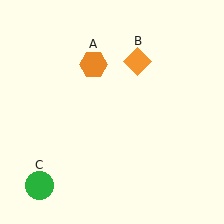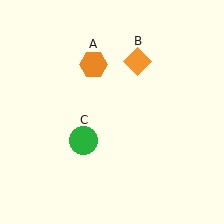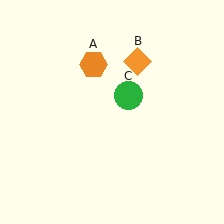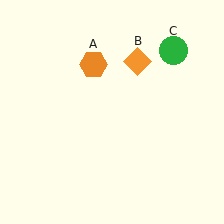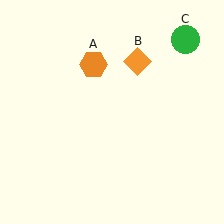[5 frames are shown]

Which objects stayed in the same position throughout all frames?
Orange hexagon (object A) and orange diamond (object B) remained stationary.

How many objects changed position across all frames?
1 object changed position: green circle (object C).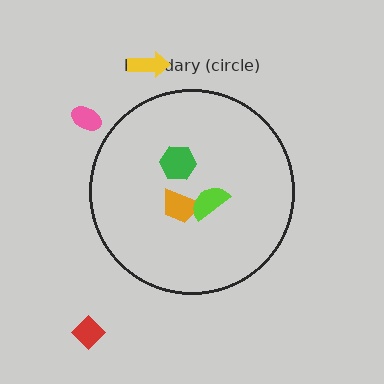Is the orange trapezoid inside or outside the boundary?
Inside.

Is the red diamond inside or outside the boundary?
Outside.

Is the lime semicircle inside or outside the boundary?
Inside.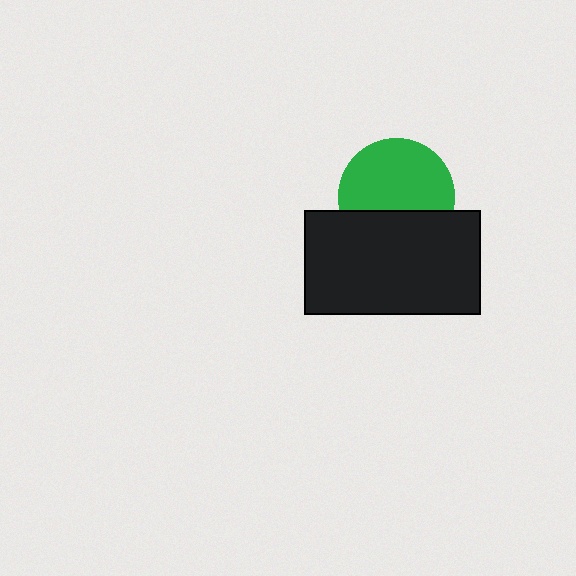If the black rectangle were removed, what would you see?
You would see the complete green circle.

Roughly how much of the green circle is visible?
About half of it is visible (roughly 64%).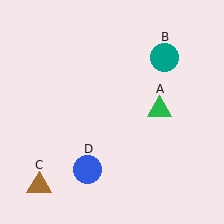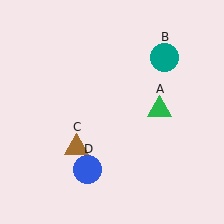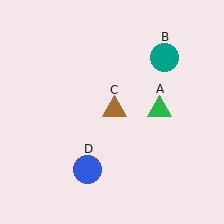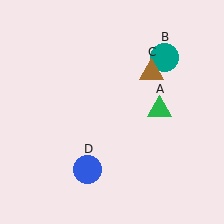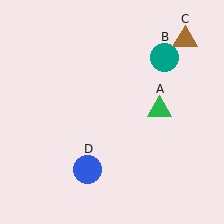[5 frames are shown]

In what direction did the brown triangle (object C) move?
The brown triangle (object C) moved up and to the right.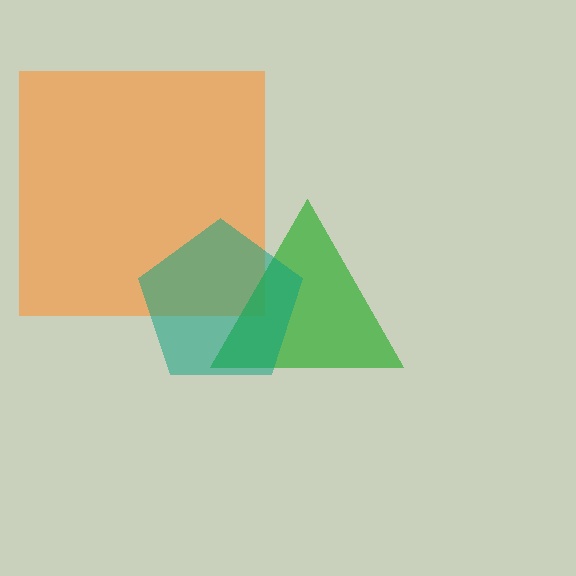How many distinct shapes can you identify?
There are 3 distinct shapes: an orange square, a green triangle, a teal pentagon.